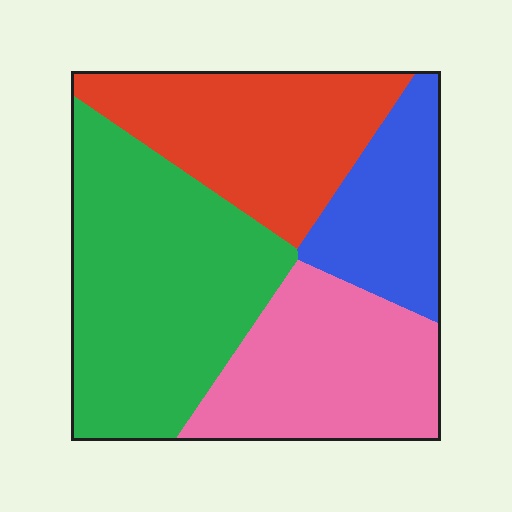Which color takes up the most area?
Green, at roughly 35%.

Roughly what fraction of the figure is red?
Red covers 24% of the figure.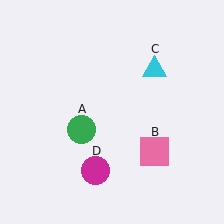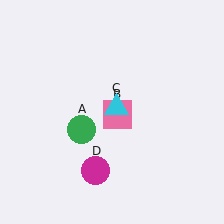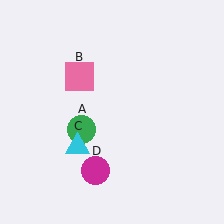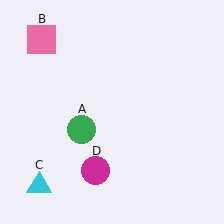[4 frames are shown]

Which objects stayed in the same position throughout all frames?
Green circle (object A) and magenta circle (object D) remained stationary.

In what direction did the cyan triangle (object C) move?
The cyan triangle (object C) moved down and to the left.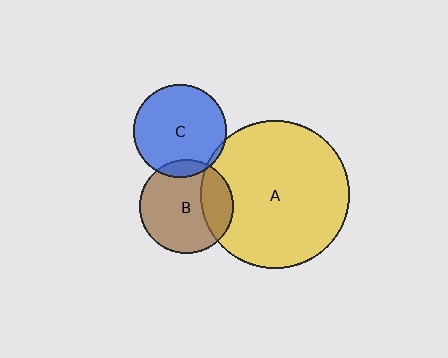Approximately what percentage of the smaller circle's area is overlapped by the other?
Approximately 10%.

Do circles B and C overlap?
Yes.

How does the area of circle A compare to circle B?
Approximately 2.5 times.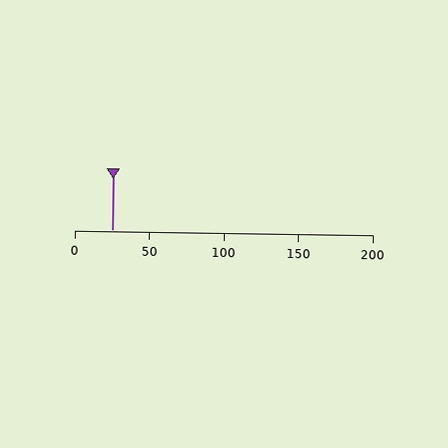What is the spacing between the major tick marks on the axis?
The major ticks are spaced 50 apart.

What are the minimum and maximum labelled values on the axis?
The axis runs from 0 to 200.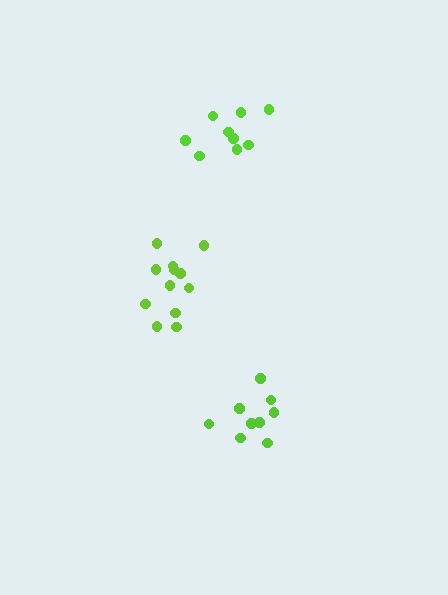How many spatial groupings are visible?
There are 3 spatial groupings.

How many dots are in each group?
Group 1: 9 dots, Group 2: 9 dots, Group 3: 12 dots (30 total).